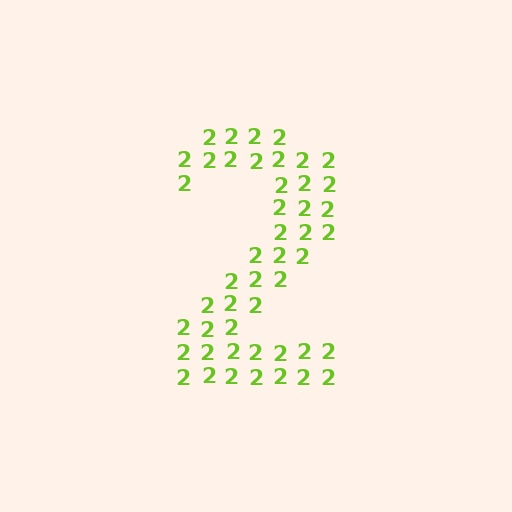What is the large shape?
The large shape is the digit 2.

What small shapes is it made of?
It is made of small digit 2's.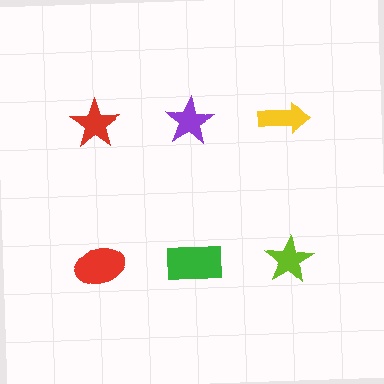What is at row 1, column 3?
A yellow arrow.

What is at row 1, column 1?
A red star.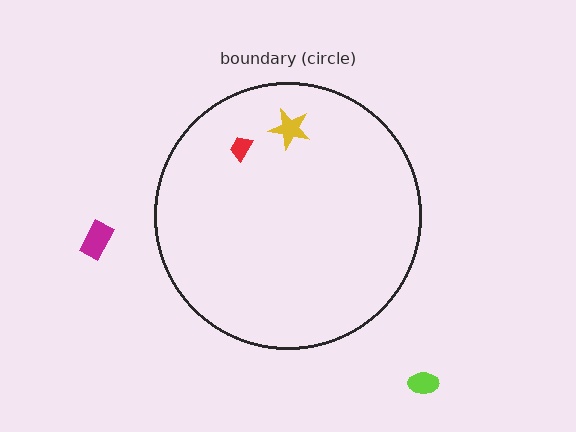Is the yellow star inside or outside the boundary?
Inside.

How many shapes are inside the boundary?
2 inside, 2 outside.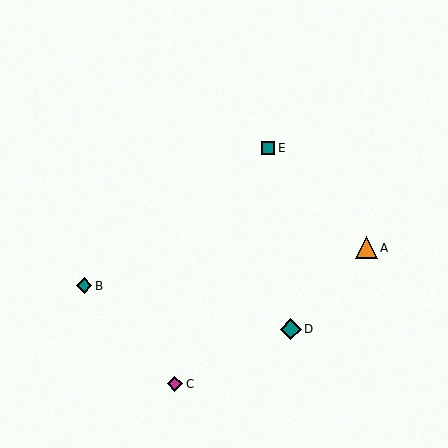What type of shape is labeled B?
Shape B is a teal diamond.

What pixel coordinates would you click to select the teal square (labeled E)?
Click at (268, 148) to select the teal square E.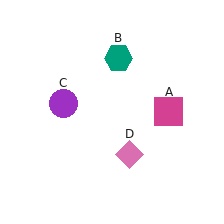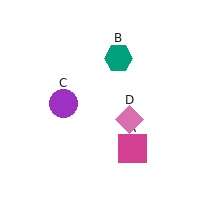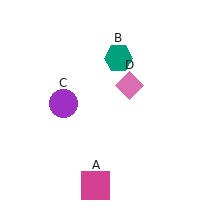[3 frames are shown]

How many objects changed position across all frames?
2 objects changed position: magenta square (object A), pink diamond (object D).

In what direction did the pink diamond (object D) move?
The pink diamond (object D) moved up.